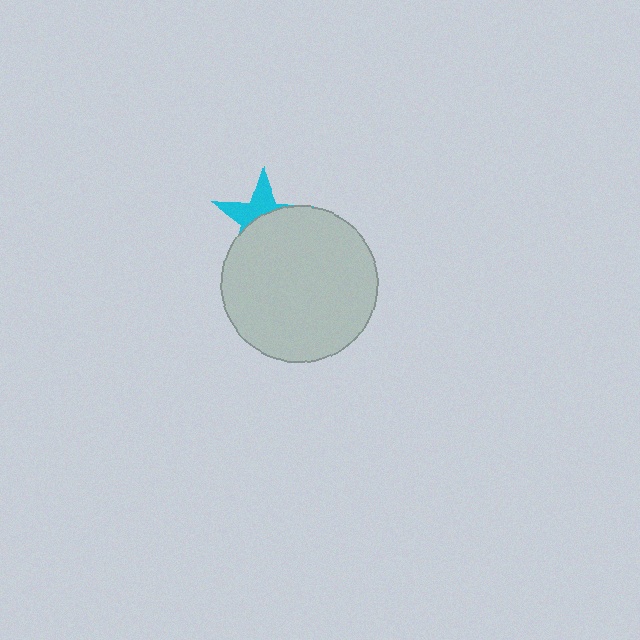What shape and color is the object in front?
The object in front is a light gray circle.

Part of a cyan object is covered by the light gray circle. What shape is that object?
It is a star.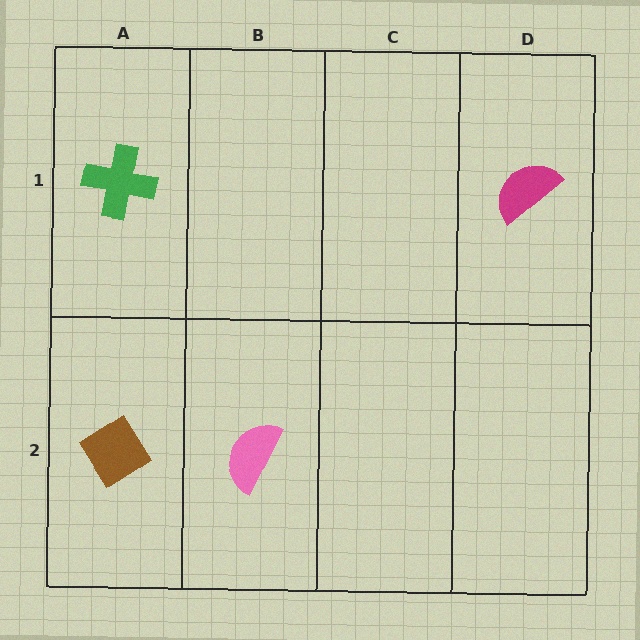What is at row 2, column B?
A pink semicircle.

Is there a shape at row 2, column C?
No, that cell is empty.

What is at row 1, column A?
A green cross.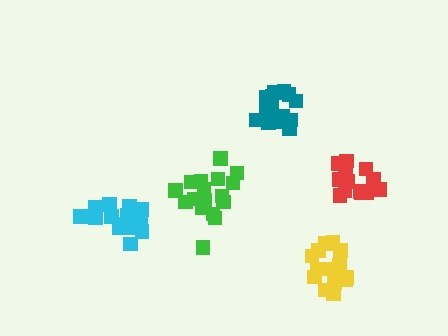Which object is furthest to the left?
The cyan cluster is leftmost.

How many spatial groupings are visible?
There are 5 spatial groupings.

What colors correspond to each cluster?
The clusters are colored: yellow, cyan, green, red, teal.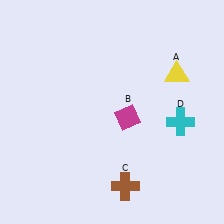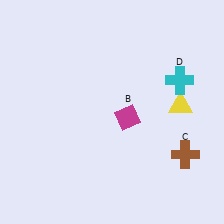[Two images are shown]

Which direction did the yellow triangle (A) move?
The yellow triangle (A) moved down.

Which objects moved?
The objects that moved are: the yellow triangle (A), the brown cross (C), the cyan cross (D).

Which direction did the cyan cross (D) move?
The cyan cross (D) moved up.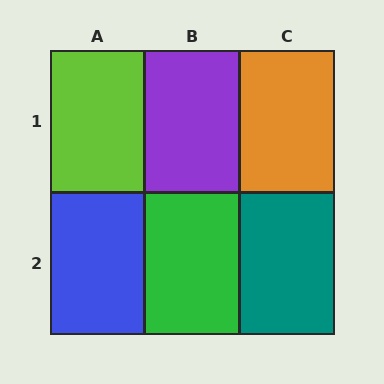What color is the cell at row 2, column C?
Teal.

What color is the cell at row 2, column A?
Blue.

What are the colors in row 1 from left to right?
Lime, purple, orange.